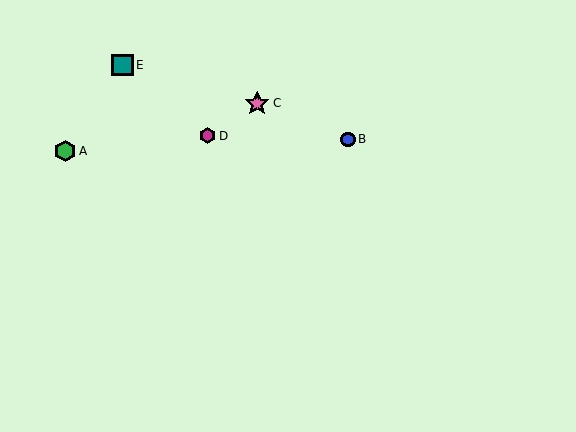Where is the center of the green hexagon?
The center of the green hexagon is at (65, 151).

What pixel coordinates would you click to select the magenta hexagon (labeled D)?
Click at (208, 136) to select the magenta hexagon D.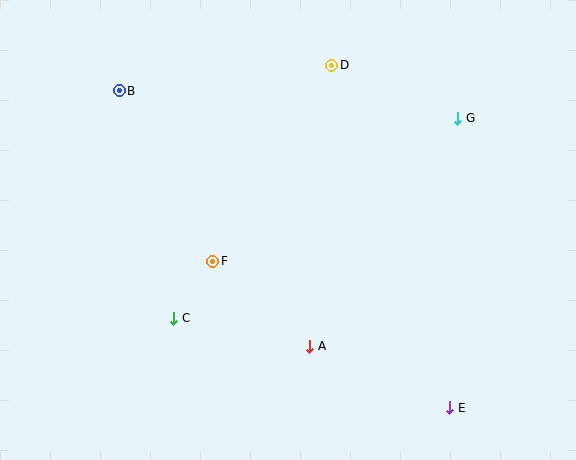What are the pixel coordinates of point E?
Point E is at (450, 408).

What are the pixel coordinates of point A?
Point A is at (310, 346).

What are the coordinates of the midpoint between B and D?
The midpoint between B and D is at (225, 78).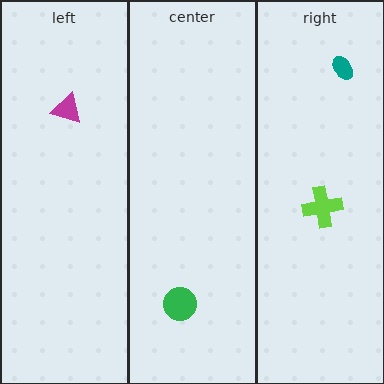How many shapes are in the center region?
1.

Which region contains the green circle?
The center region.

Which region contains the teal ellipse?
The right region.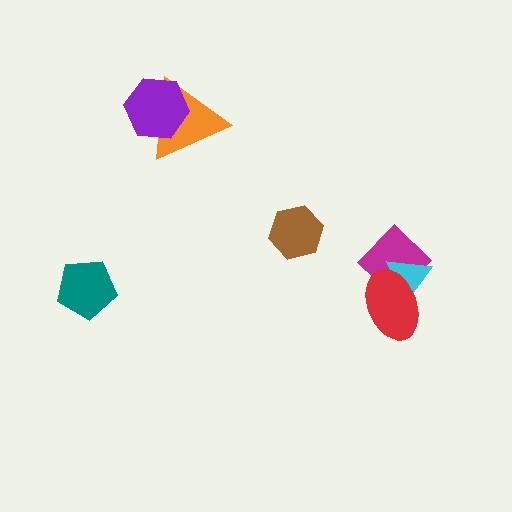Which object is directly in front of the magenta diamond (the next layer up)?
The cyan triangle is directly in front of the magenta diamond.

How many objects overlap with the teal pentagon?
0 objects overlap with the teal pentagon.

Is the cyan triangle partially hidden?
Yes, it is partially covered by another shape.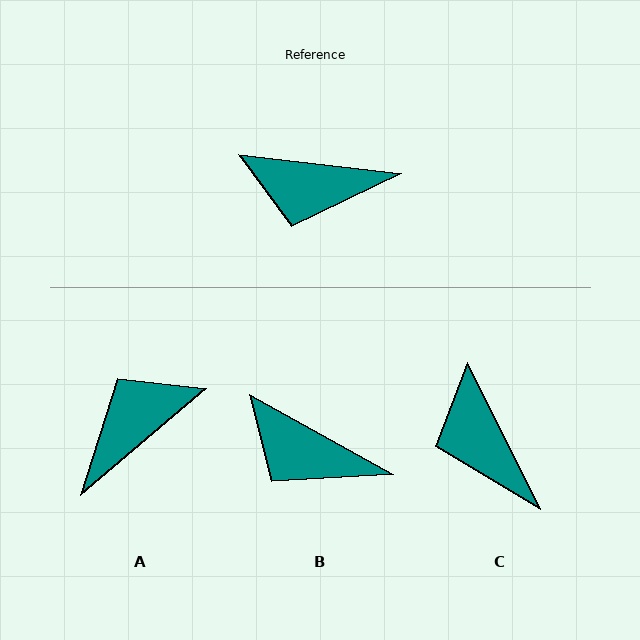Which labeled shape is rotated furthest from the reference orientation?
A, about 133 degrees away.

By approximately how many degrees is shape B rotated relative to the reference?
Approximately 23 degrees clockwise.